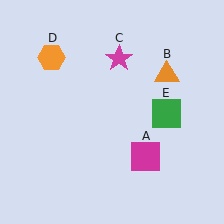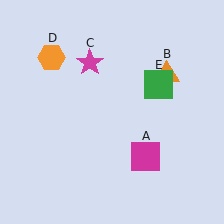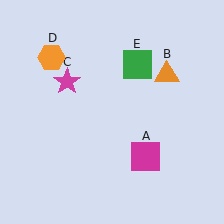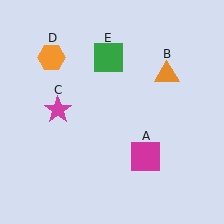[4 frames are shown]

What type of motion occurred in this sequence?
The magenta star (object C), green square (object E) rotated counterclockwise around the center of the scene.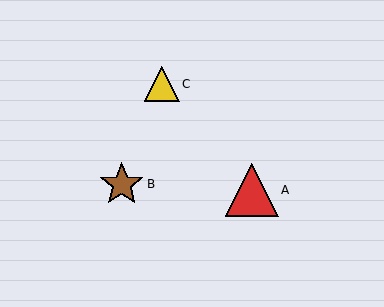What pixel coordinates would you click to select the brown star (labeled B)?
Click at (122, 184) to select the brown star B.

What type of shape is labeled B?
Shape B is a brown star.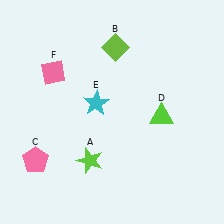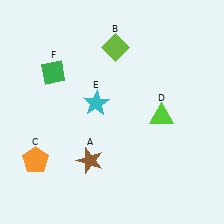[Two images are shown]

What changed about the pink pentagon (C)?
In Image 1, C is pink. In Image 2, it changed to orange.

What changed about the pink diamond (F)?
In Image 1, F is pink. In Image 2, it changed to green.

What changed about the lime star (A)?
In Image 1, A is lime. In Image 2, it changed to brown.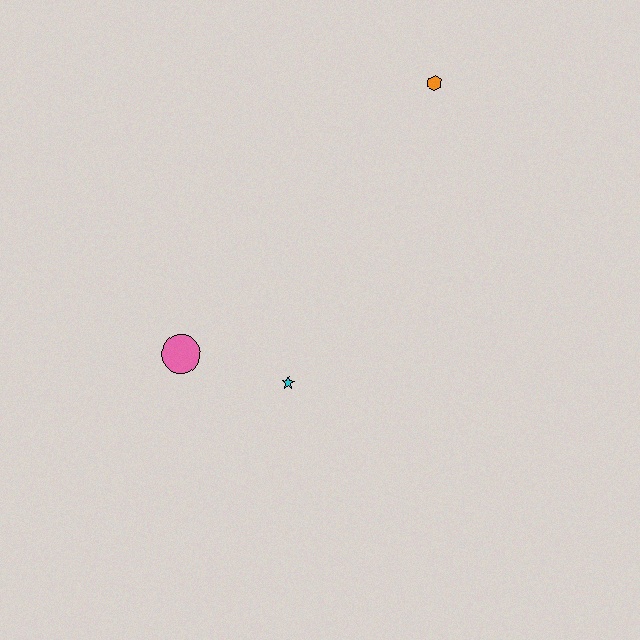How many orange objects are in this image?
There is 1 orange object.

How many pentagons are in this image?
There are no pentagons.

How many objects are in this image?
There are 3 objects.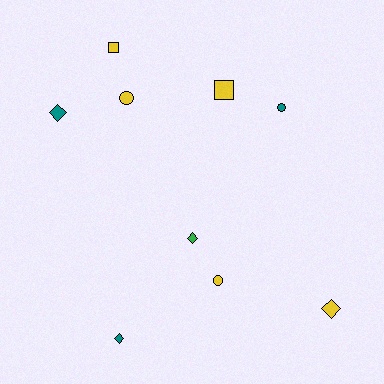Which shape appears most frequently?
Diamond, with 4 objects.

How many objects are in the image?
There are 9 objects.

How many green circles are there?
There are no green circles.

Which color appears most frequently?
Yellow, with 5 objects.